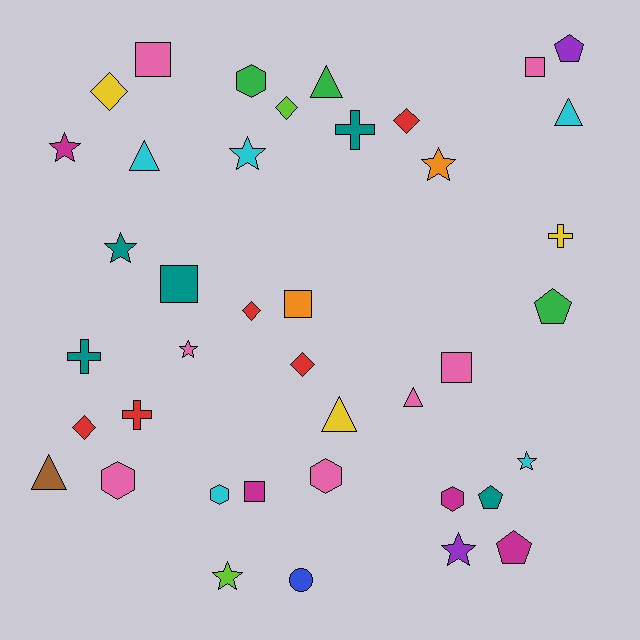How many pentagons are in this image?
There are 4 pentagons.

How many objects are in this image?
There are 40 objects.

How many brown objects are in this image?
There is 1 brown object.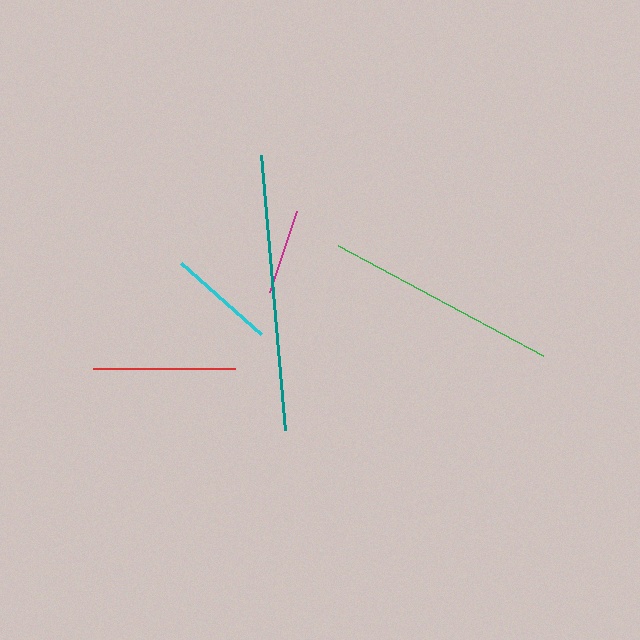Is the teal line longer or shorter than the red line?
The teal line is longer than the red line.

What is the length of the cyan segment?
The cyan segment is approximately 107 pixels long.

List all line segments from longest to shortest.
From longest to shortest: teal, green, red, cyan, magenta.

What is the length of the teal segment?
The teal segment is approximately 276 pixels long.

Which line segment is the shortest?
The magenta line is the shortest at approximately 85 pixels.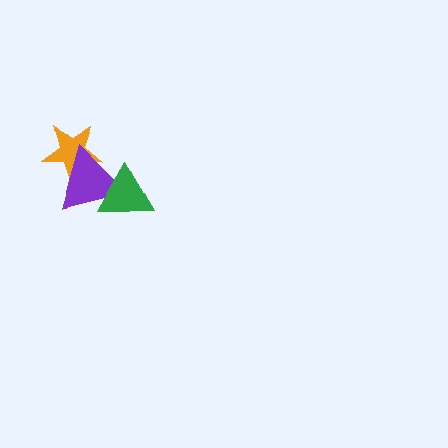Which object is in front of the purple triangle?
The green triangle is in front of the purple triangle.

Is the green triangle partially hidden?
No, no other shape covers it.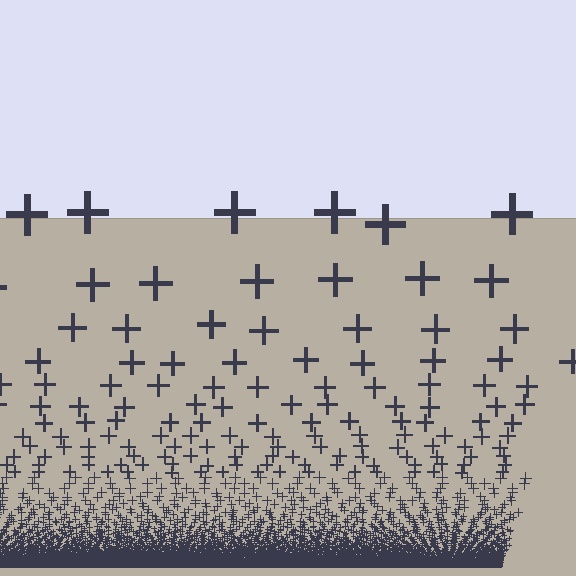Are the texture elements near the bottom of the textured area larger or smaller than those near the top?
Smaller. The gradient is inverted — elements near the bottom are smaller and denser.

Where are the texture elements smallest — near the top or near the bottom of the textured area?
Near the bottom.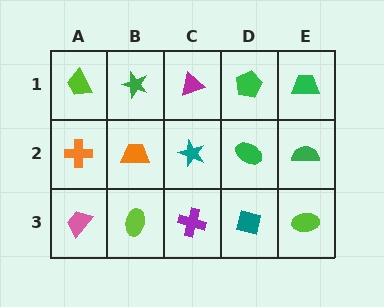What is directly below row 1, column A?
An orange cross.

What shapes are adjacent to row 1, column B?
An orange trapezoid (row 2, column B), a lime trapezoid (row 1, column A), a magenta triangle (row 1, column C).